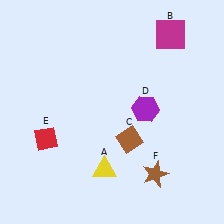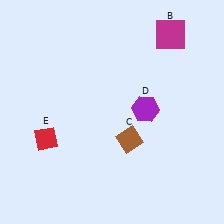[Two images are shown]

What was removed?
The yellow triangle (A), the brown star (F) were removed in Image 2.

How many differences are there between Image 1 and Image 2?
There are 2 differences between the two images.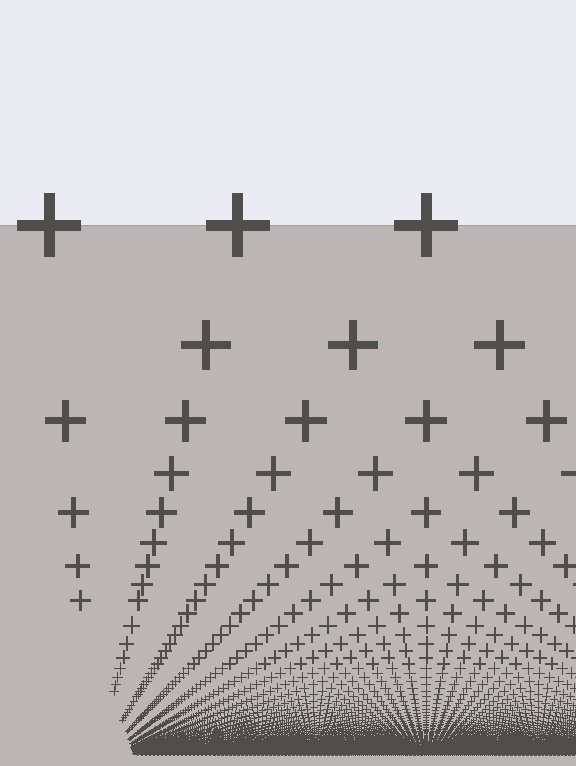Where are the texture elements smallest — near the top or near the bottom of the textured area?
Near the bottom.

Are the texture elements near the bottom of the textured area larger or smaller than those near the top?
Smaller. The gradient is inverted — elements near the bottom are smaller and denser.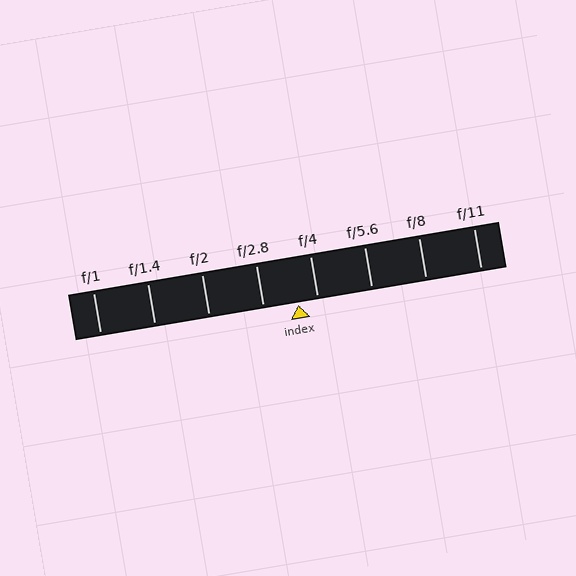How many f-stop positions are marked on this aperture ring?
There are 8 f-stop positions marked.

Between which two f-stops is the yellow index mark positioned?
The index mark is between f/2.8 and f/4.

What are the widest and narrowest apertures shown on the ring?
The widest aperture shown is f/1 and the narrowest is f/11.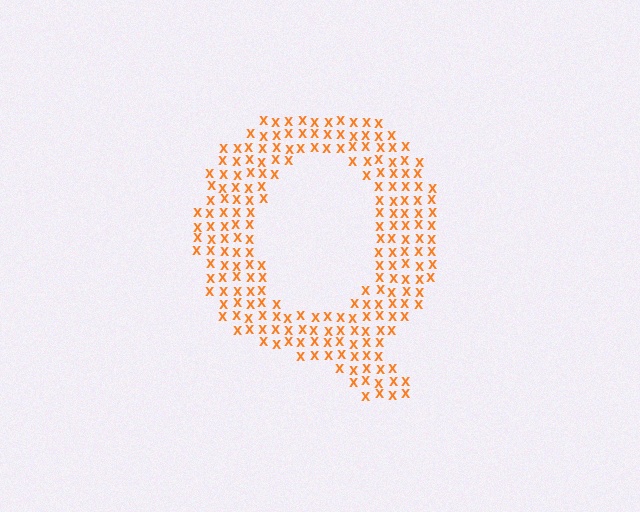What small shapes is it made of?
It is made of small letter X's.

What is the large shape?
The large shape is the letter Q.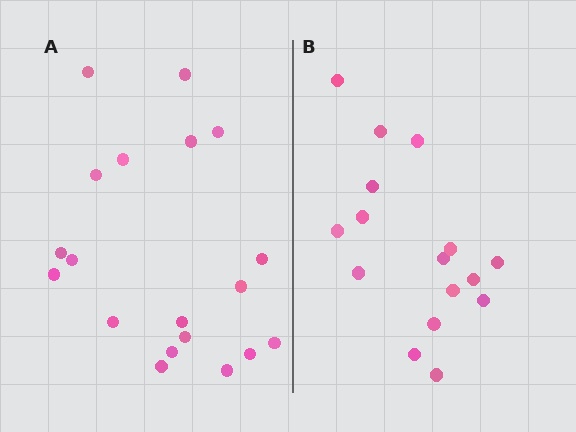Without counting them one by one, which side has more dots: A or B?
Region A (the left region) has more dots.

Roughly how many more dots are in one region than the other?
Region A has just a few more — roughly 2 or 3 more dots than region B.